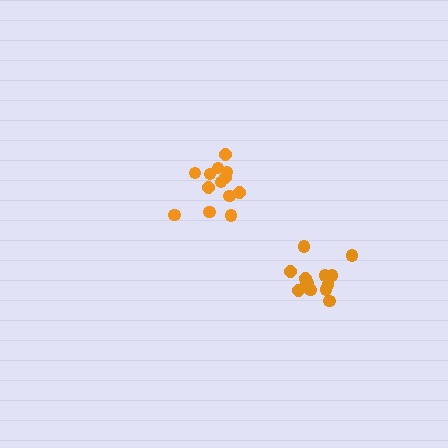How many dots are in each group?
Group 1: 13 dots, Group 2: 13 dots (26 total).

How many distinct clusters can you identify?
There are 2 distinct clusters.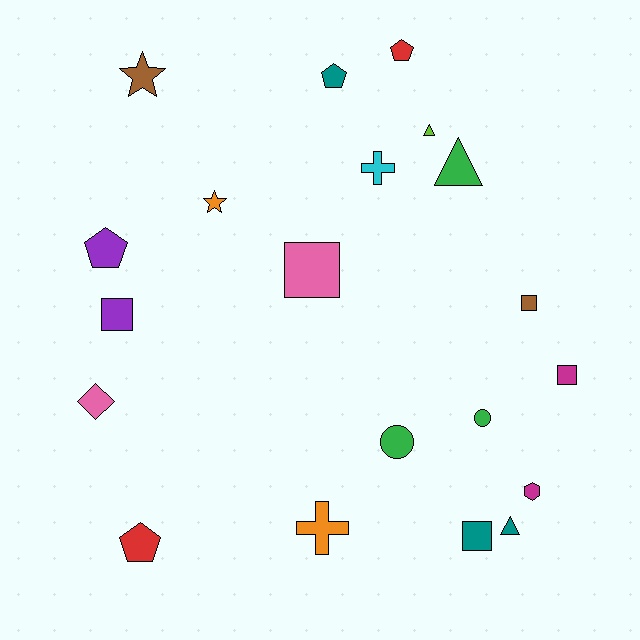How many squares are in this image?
There are 5 squares.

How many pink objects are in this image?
There are 2 pink objects.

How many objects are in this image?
There are 20 objects.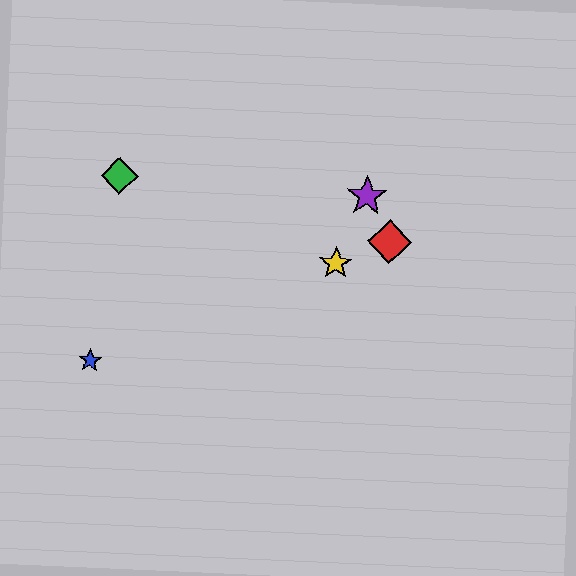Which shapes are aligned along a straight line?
The red diamond, the blue star, the yellow star are aligned along a straight line.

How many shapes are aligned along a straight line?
3 shapes (the red diamond, the blue star, the yellow star) are aligned along a straight line.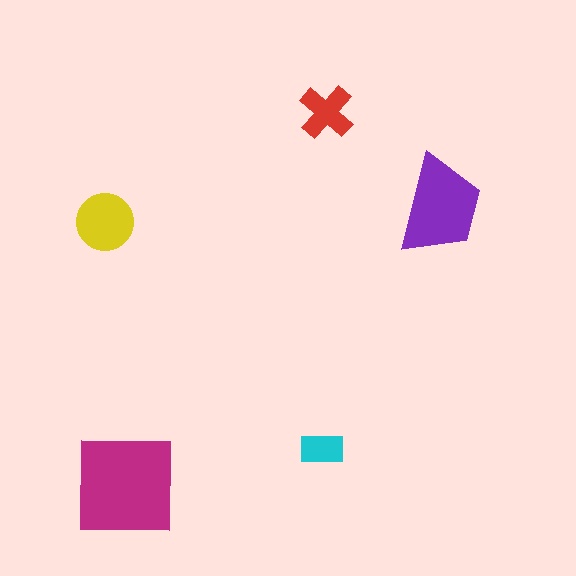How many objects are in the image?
There are 5 objects in the image.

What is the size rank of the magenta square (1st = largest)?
1st.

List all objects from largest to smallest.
The magenta square, the purple trapezoid, the yellow circle, the red cross, the cyan rectangle.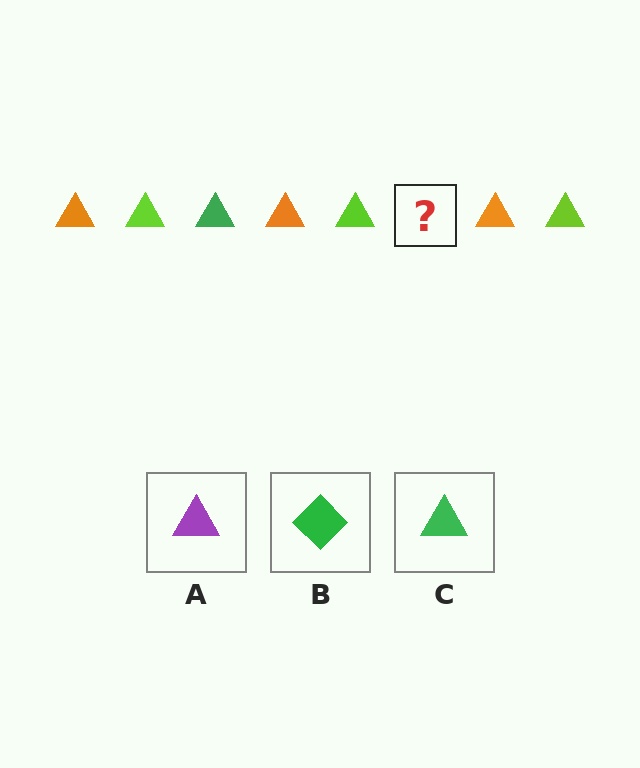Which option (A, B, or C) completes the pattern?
C.